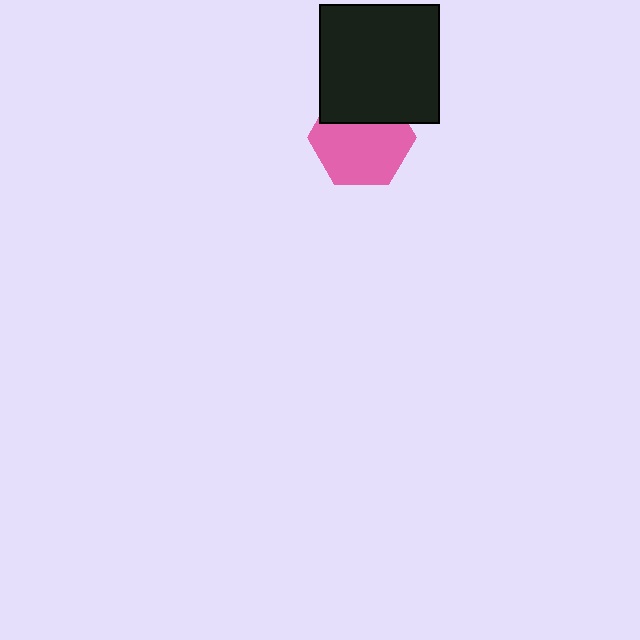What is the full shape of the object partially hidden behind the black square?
The partially hidden object is a pink hexagon.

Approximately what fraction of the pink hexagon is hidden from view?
Roughly 32% of the pink hexagon is hidden behind the black square.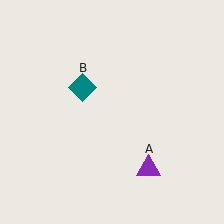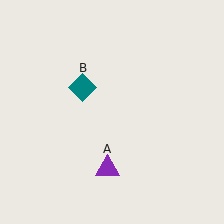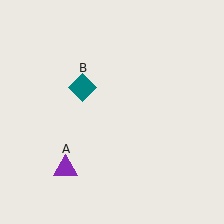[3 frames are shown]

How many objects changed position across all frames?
1 object changed position: purple triangle (object A).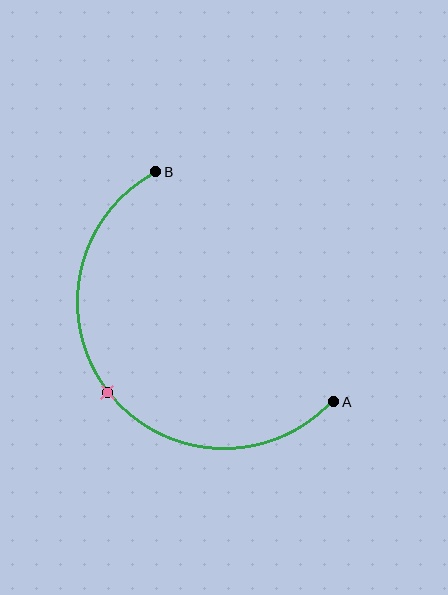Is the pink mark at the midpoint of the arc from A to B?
Yes. The pink mark lies on the arc at equal arc-length from both A and B — it is the arc midpoint.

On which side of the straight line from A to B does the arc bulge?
The arc bulges below and to the left of the straight line connecting A and B.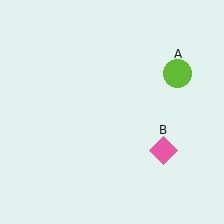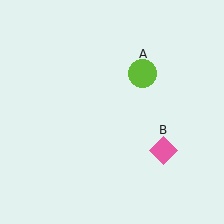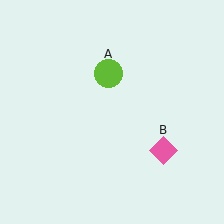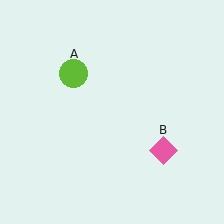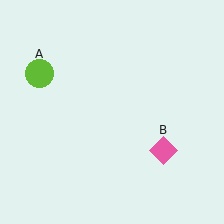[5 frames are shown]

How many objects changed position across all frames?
1 object changed position: lime circle (object A).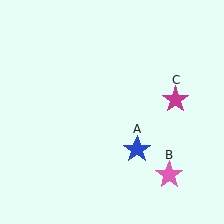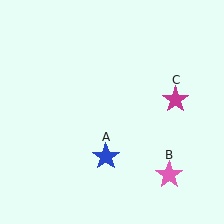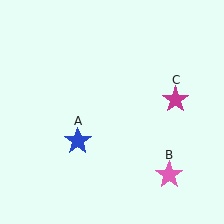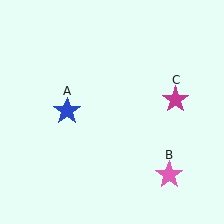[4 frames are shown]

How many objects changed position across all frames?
1 object changed position: blue star (object A).